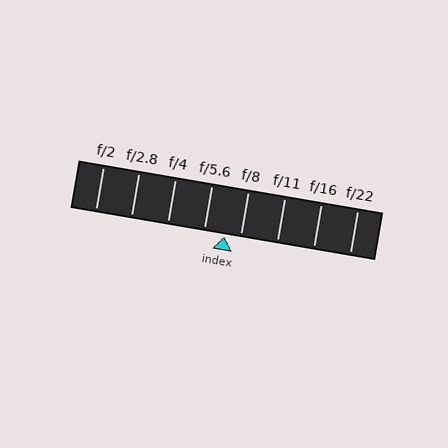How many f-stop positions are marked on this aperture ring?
There are 8 f-stop positions marked.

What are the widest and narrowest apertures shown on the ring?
The widest aperture shown is f/2 and the narrowest is f/22.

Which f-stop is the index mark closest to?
The index mark is closest to f/8.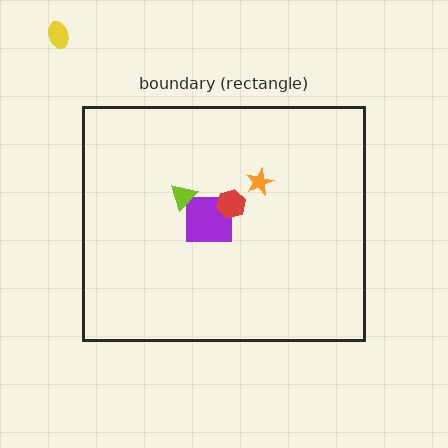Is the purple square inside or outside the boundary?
Inside.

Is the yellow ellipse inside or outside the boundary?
Outside.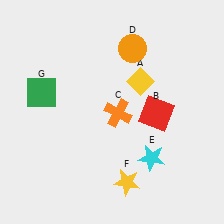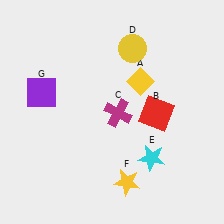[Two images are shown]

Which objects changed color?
C changed from orange to magenta. D changed from orange to yellow. G changed from green to purple.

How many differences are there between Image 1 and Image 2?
There are 3 differences between the two images.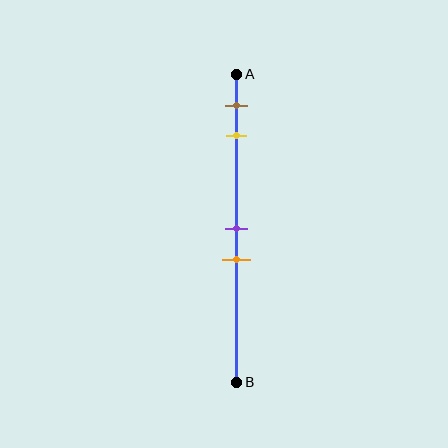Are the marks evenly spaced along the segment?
No, the marks are not evenly spaced.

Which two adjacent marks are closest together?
The purple and orange marks are the closest adjacent pair.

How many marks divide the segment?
There are 4 marks dividing the segment.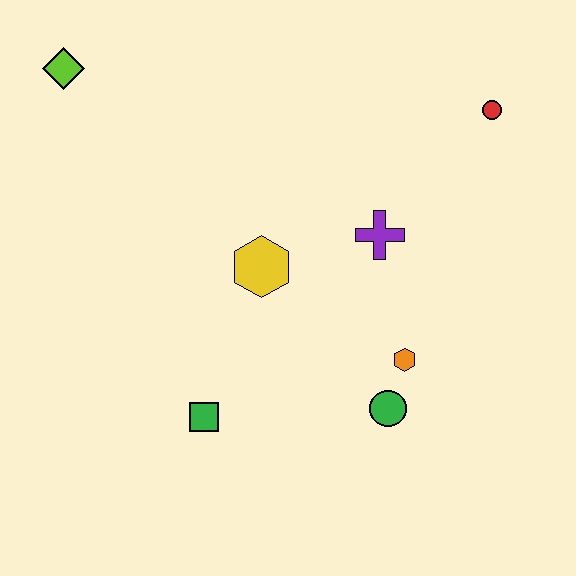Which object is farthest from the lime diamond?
The green circle is farthest from the lime diamond.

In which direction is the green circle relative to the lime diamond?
The green circle is below the lime diamond.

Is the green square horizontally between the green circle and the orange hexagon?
No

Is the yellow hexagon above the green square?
Yes